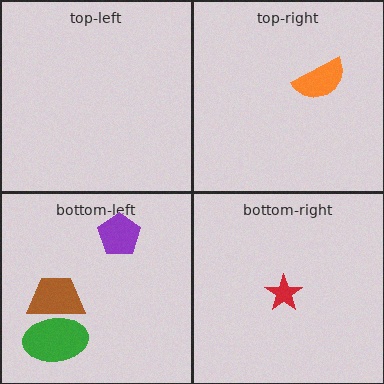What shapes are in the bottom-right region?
The red star.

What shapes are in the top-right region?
The orange semicircle.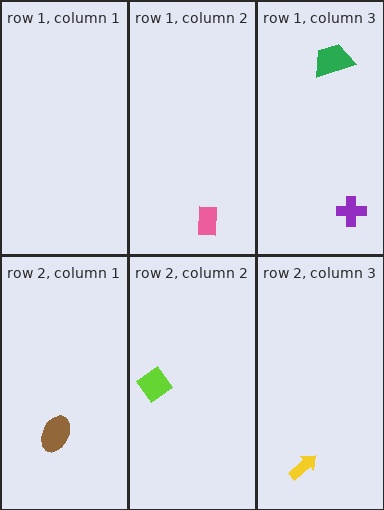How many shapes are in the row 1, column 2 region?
1.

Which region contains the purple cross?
The row 1, column 3 region.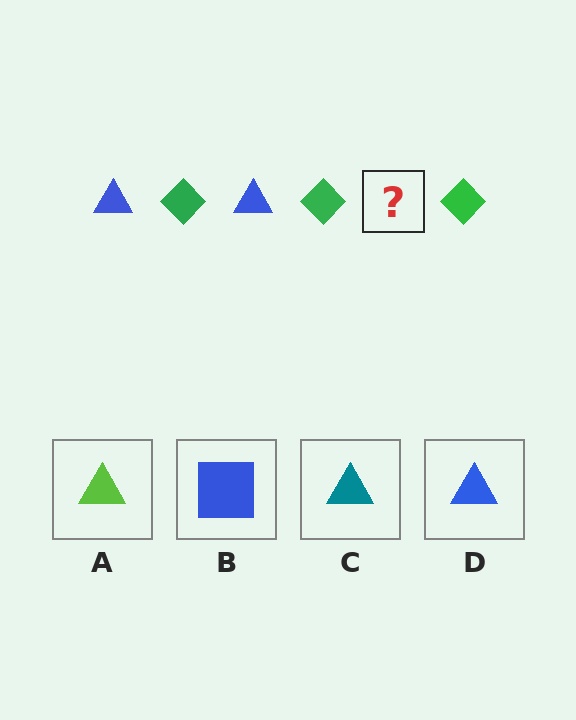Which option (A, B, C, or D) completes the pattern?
D.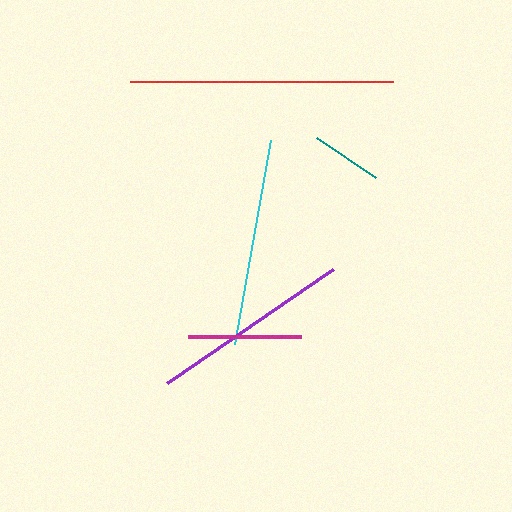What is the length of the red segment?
The red segment is approximately 262 pixels long.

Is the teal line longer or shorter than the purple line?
The purple line is longer than the teal line.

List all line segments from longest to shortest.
From longest to shortest: red, cyan, purple, magenta, teal.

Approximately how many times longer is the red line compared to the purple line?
The red line is approximately 1.3 times the length of the purple line.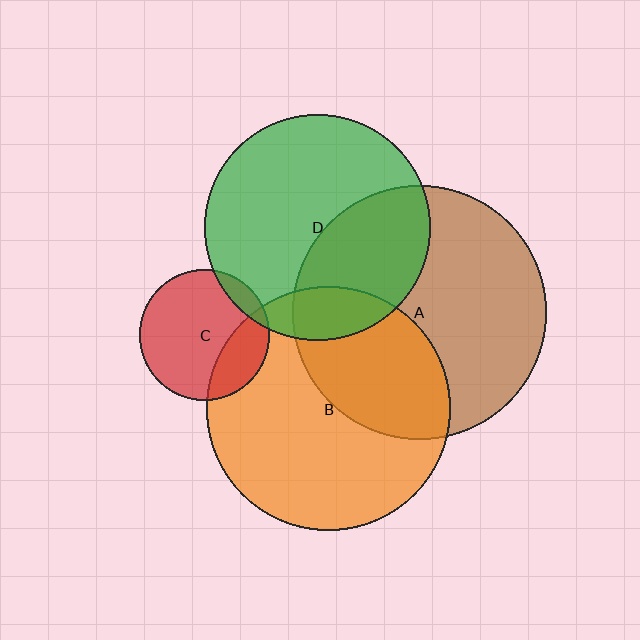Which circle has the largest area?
Circle A (brown).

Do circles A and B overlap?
Yes.